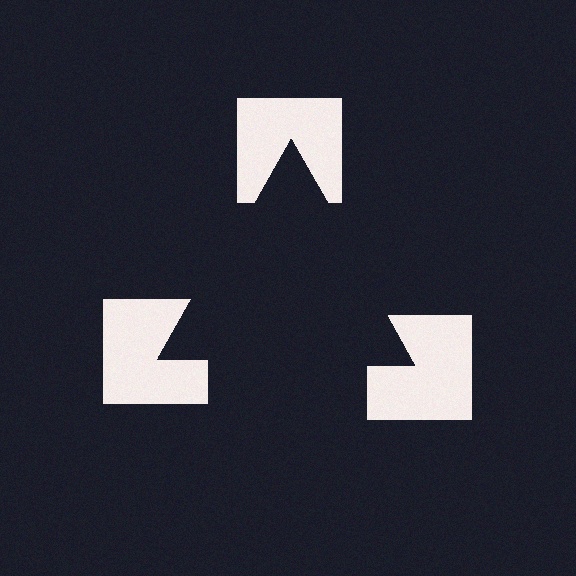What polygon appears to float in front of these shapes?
An illusory triangle — its edges are inferred from the aligned wedge cuts in the notched squares, not physically drawn.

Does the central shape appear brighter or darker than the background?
It typically appears slightly darker than the background, even though no actual brightness change is drawn.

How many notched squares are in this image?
There are 3 — one at each vertex of the illusory triangle.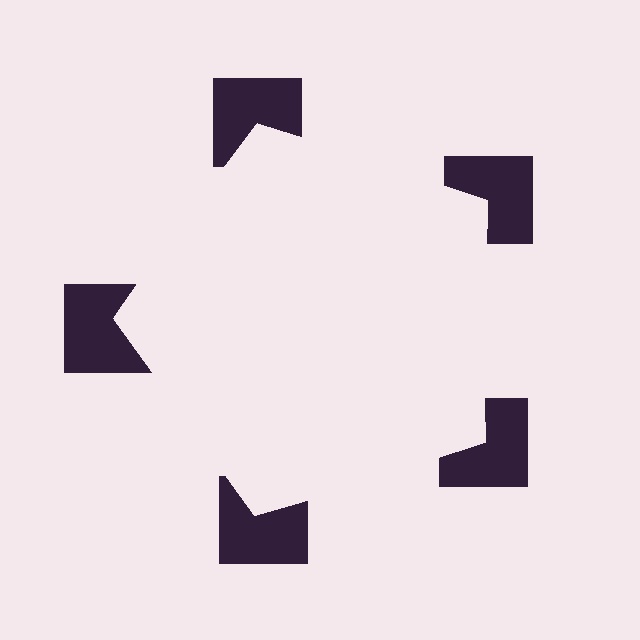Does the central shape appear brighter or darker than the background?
It typically appears slightly brighter than the background, even though no actual brightness change is drawn.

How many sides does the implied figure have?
5 sides.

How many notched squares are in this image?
There are 5 — one at each vertex of the illusory pentagon.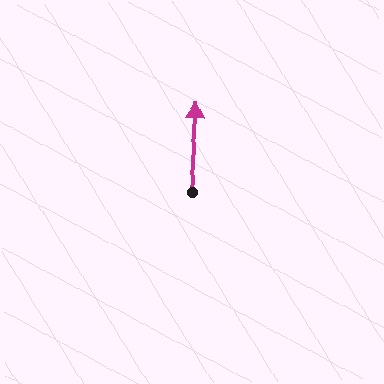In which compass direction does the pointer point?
North.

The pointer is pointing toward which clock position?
Roughly 12 o'clock.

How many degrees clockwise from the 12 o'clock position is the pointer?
Approximately 4 degrees.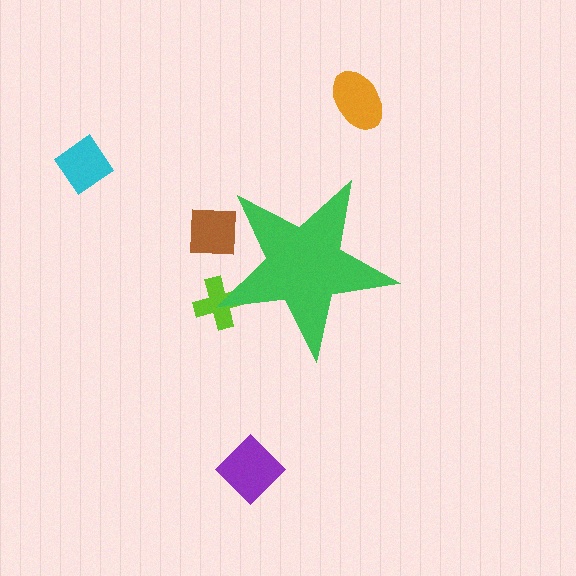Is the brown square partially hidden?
Yes, the brown square is partially hidden behind the green star.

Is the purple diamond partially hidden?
No, the purple diamond is fully visible.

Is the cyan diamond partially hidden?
No, the cyan diamond is fully visible.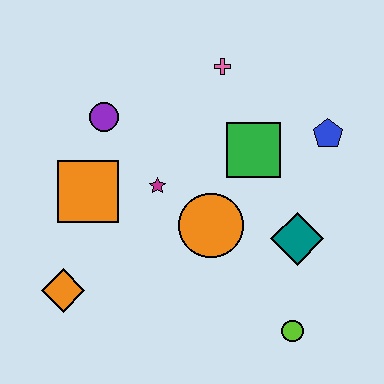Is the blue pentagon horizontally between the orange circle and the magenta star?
No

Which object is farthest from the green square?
The orange diamond is farthest from the green square.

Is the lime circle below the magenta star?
Yes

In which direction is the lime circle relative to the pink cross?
The lime circle is below the pink cross.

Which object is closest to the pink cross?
The green square is closest to the pink cross.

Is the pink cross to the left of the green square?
Yes